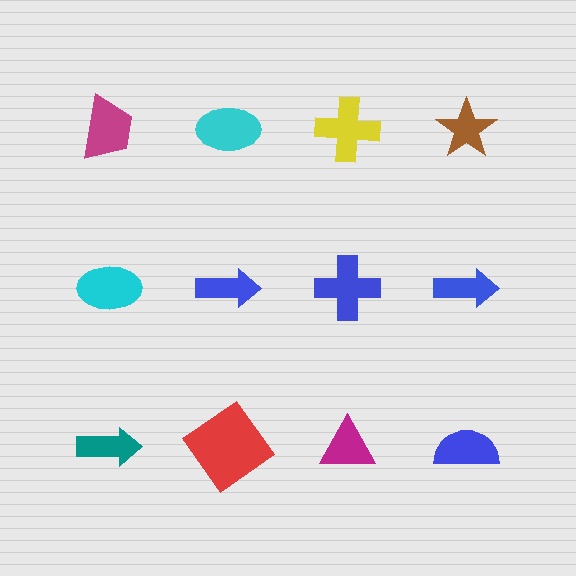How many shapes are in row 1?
4 shapes.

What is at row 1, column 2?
A cyan ellipse.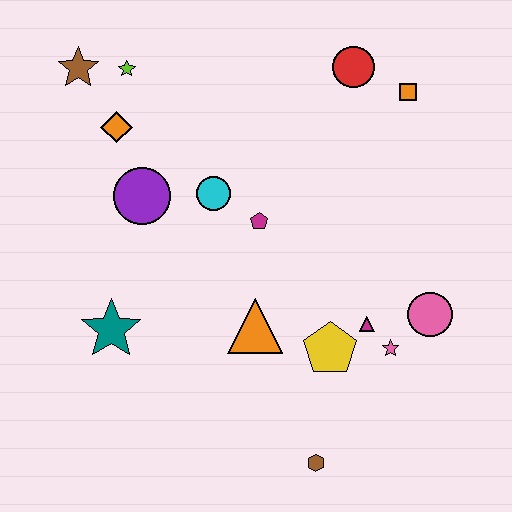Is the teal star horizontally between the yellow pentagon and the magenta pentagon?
No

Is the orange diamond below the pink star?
No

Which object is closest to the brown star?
The lime star is closest to the brown star.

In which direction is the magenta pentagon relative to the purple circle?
The magenta pentagon is to the right of the purple circle.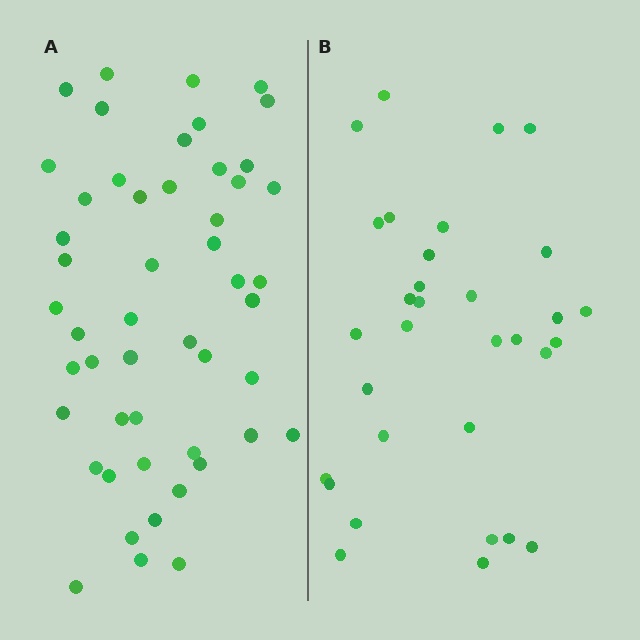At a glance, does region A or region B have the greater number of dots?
Region A (the left region) has more dots.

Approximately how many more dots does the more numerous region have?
Region A has approximately 20 more dots than region B.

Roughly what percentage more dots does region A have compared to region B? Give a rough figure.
About 55% more.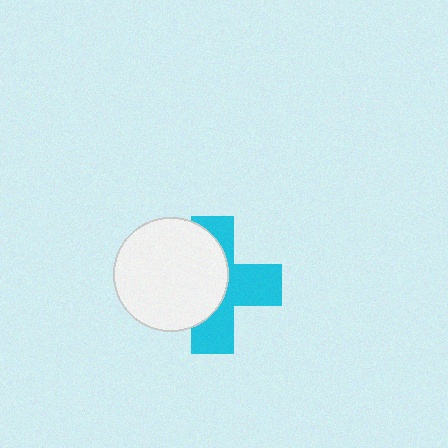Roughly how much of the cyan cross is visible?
About half of it is visible (roughly 50%).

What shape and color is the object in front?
The object in front is a white circle.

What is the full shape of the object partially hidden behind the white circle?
The partially hidden object is a cyan cross.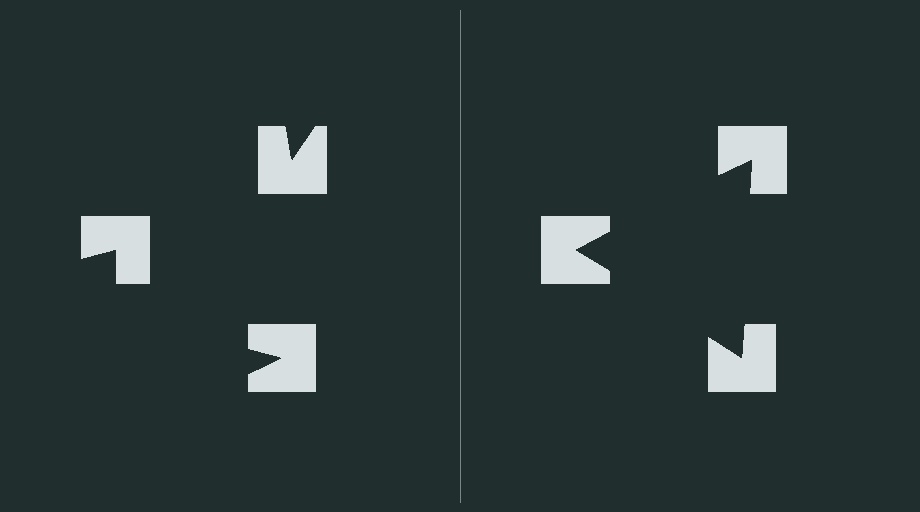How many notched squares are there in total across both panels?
6 — 3 on each side.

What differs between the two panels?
The notched squares are positioned identically on both sides; only the wedge orientations differ. On the right they align to a triangle; on the left they are misaligned.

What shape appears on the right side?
An illusory triangle.